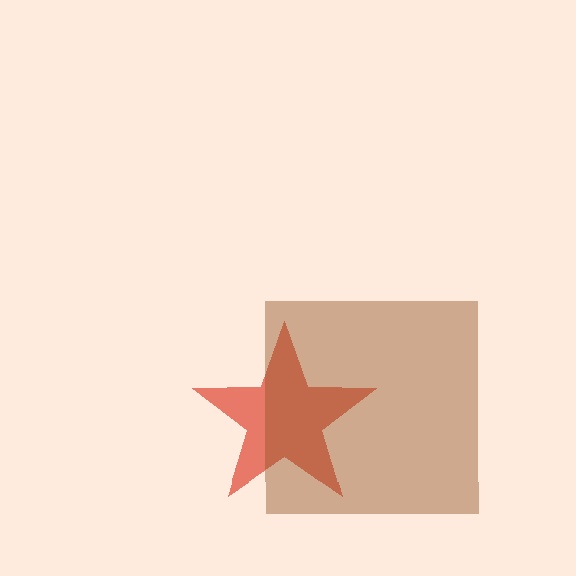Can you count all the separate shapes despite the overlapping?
Yes, there are 2 separate shapes.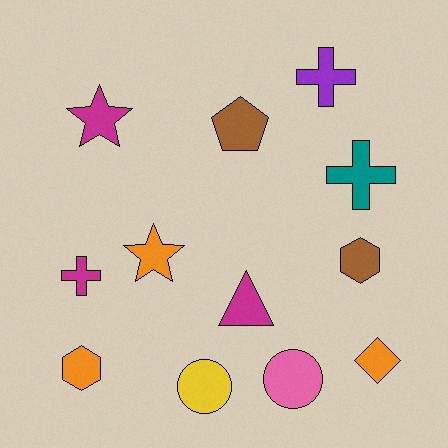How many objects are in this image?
There are 12 objects.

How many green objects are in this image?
There are no green objects.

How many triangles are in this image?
There is 1 triangle.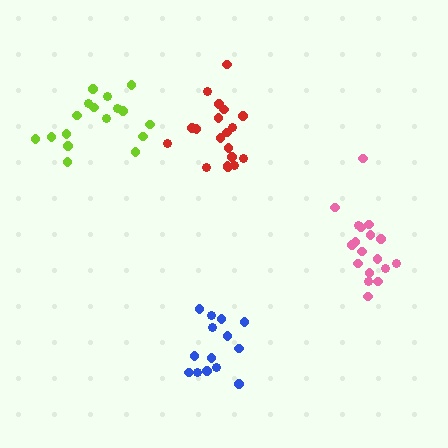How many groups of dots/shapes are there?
There are 4 groups.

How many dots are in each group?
Group 1: 18 dots, Group 2: 17 dots, Group 3: 20 dots, Group 4: 14 dots (69 total).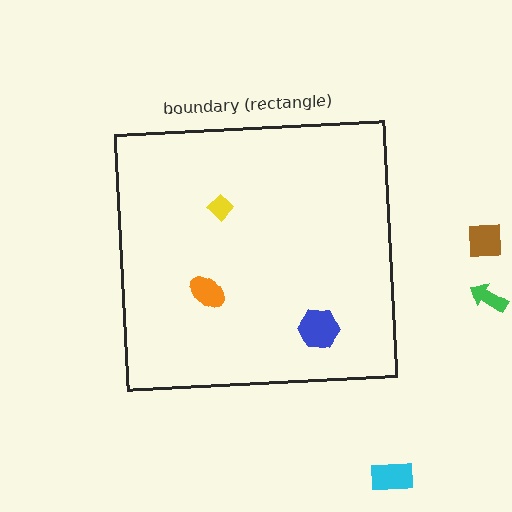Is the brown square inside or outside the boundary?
Outside.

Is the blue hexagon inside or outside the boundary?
Inside.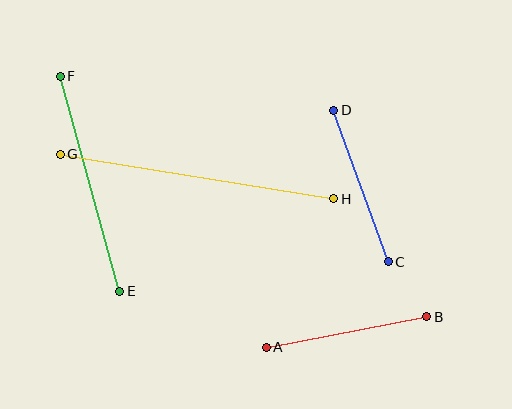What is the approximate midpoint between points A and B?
The midpoint is at approximately (347, 332) pixels.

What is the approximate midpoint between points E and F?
The midpoint is at approximately (90, 184) pixels.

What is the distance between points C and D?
The distance is approximately 161 pixels.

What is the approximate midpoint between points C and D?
The midpoint is at approximately (361, 186) pixels.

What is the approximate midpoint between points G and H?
The midpoint is at approximately (197, 177) pixels.